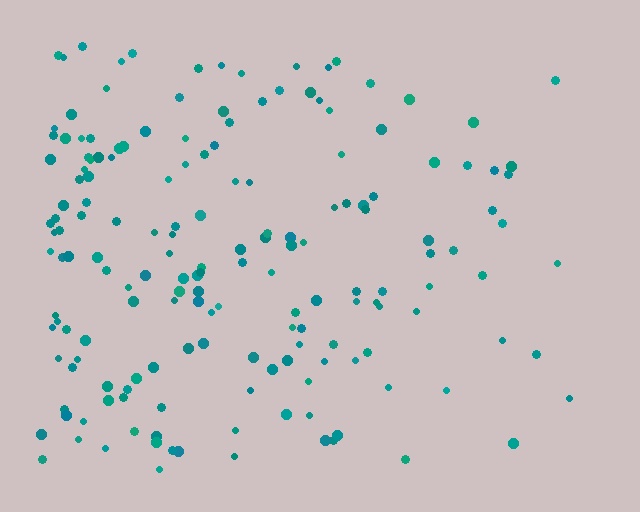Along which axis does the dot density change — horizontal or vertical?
Horizontal.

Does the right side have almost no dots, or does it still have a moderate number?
Still a moderate number, just noticeably fewer than the left.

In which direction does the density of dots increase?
From right to left, with the left side densest.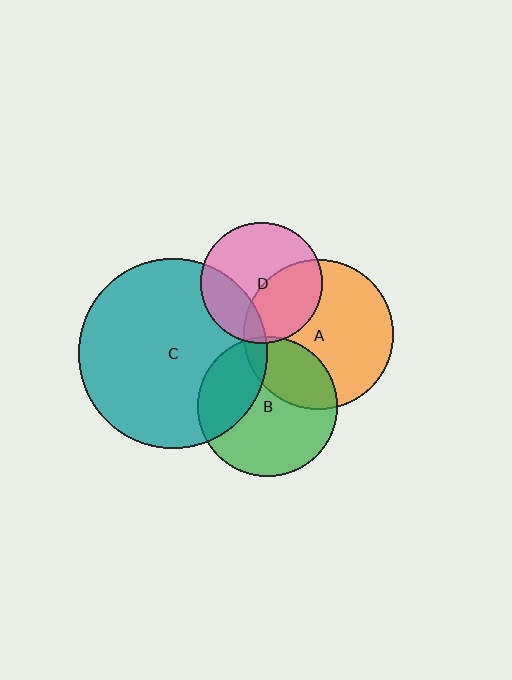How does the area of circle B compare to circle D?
Approximately 1.3 times.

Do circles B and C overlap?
Yes.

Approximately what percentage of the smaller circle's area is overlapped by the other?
Approximately 30%.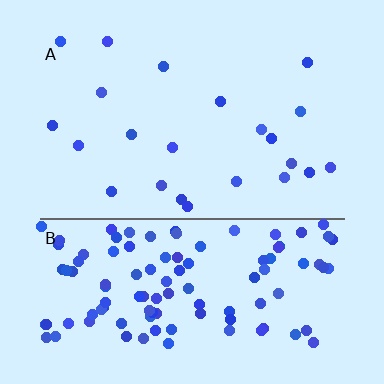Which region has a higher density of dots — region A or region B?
B (the bottom).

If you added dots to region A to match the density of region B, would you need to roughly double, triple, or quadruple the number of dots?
Approximately quadruple.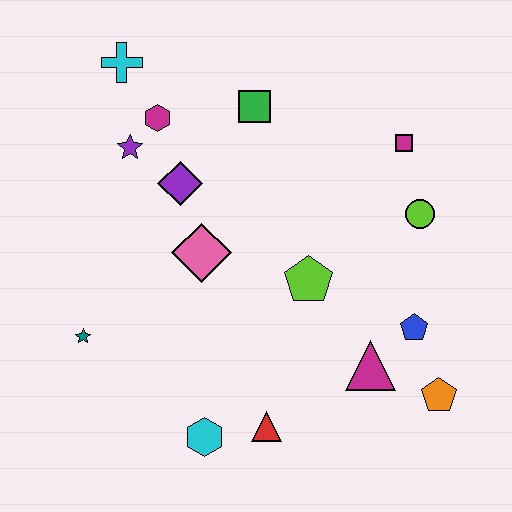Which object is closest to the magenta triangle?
The blue pentagon is closest to the magenta triangle.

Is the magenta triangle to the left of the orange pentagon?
Yes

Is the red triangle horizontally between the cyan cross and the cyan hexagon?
No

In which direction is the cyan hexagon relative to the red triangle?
The cyan hexagon is to the left of the red triangle.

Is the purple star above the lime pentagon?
Yes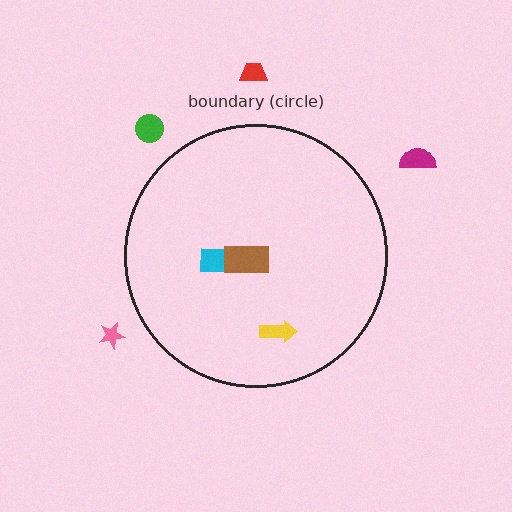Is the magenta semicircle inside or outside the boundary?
Outside.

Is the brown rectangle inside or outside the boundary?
Inside.